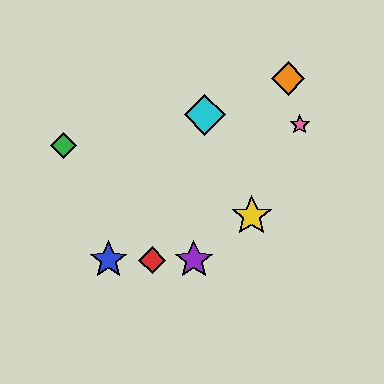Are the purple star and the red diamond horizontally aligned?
Yes, both are at y≈260.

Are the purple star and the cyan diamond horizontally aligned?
No, the purple star is at y≈260 and the cyan diamond is at y≈115.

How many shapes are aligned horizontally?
3 shapes (the red diamond, the blue star, the purple star) are aligned horizontally.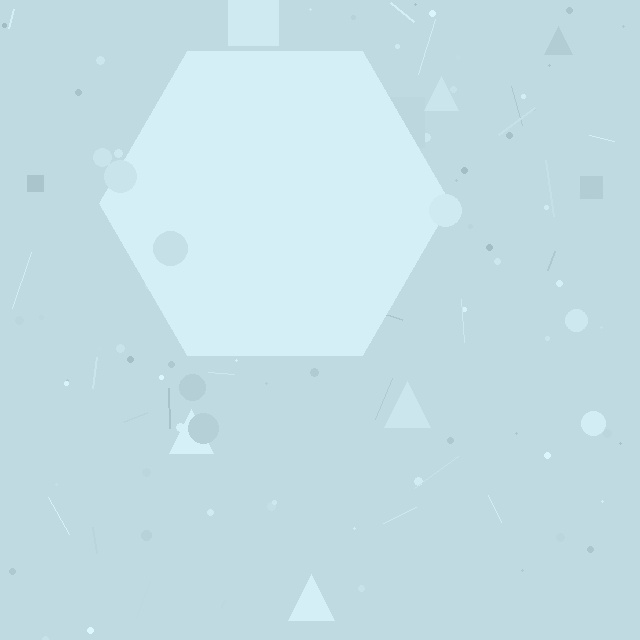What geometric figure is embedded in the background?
A hexagon is embedded in the background.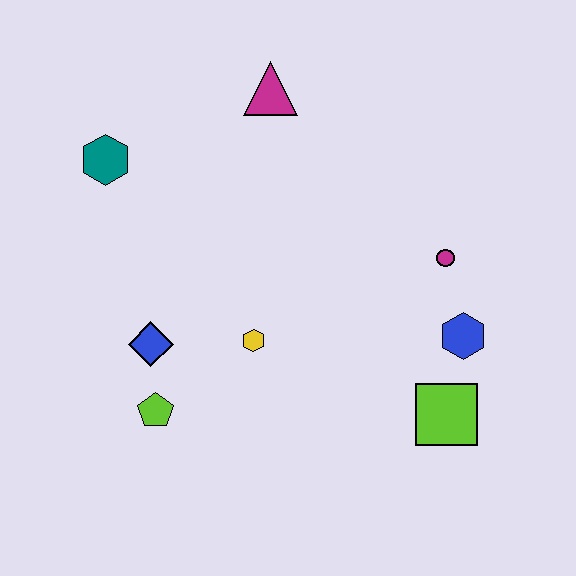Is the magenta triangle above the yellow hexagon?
Yes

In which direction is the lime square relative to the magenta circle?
The lime square is below the magenta circle.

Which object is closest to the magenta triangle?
The teal hexagon is closest to the magenta triangle.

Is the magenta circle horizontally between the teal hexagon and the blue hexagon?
Yes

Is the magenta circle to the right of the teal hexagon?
Yes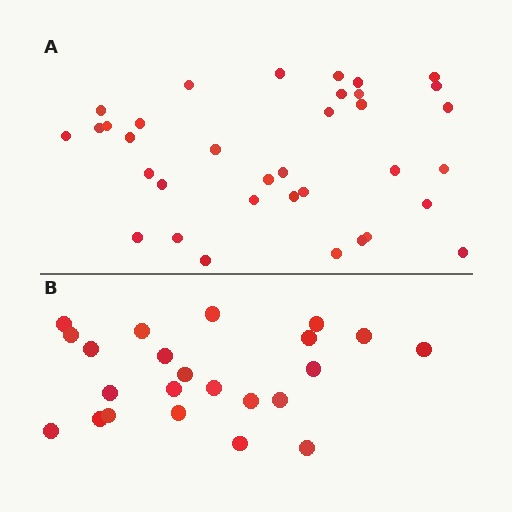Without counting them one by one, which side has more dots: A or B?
Region A (the top region) has more dots.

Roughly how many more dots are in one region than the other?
Region A has roughly 12 or so more dots than region B.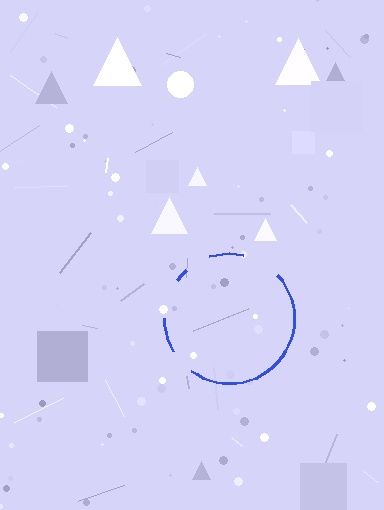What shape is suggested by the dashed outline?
The dashed outline suggests a circle.